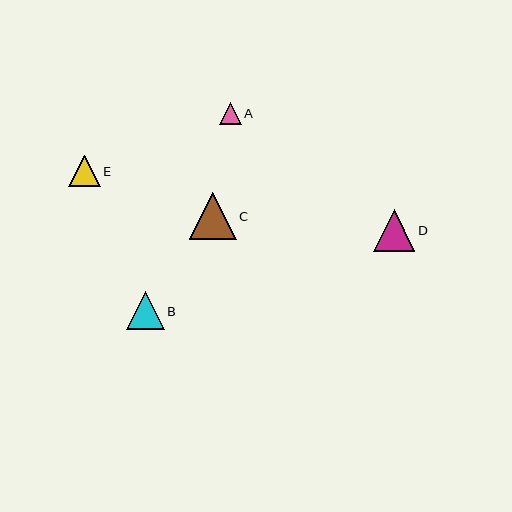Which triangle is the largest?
Triangle C is the largest with a size of approximately 46 pixels.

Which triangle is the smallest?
Triangle A is the smallest with a size of approximately 22 pixels.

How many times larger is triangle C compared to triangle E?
Triangle C is approximately 1.5 times the size of triangle E.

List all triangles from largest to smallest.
From largest to smallest: C, D, B, E, A.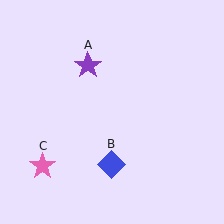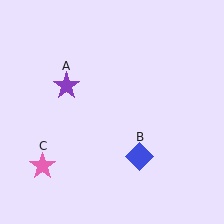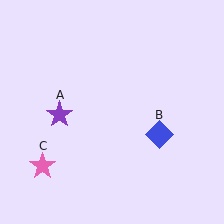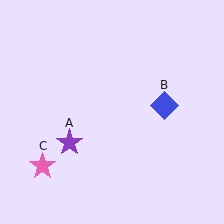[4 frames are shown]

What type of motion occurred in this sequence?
The purple star (object A), blue diamond (object B) rotated counterclockwise around the center of the scene.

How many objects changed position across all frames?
2 objects changed position: purple star (object A), blue diamond (object B).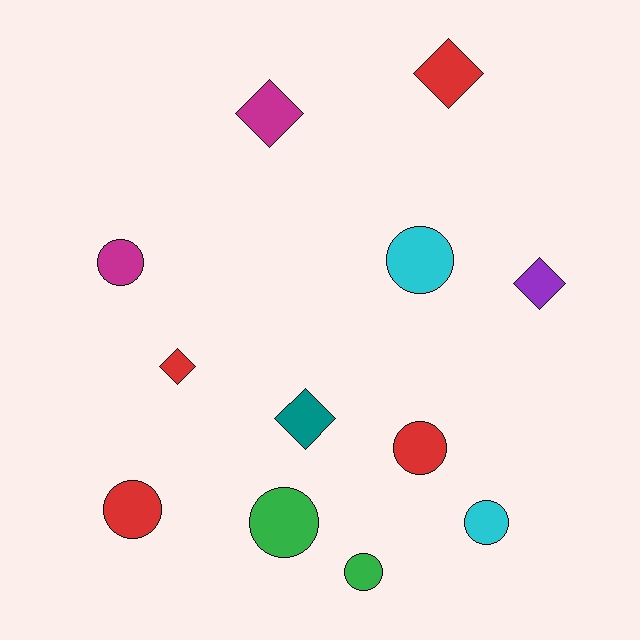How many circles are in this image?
There are 7 circles.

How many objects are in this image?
There are 12 objects.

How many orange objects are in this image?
There are no orange objects.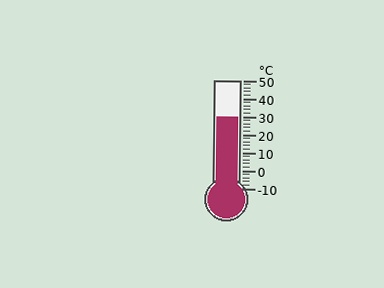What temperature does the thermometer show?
The thermometer shows approximately 30°C.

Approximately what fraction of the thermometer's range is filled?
The thermometer is filled to approximately 65% of its range.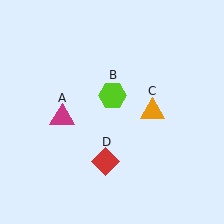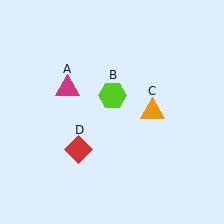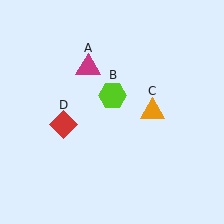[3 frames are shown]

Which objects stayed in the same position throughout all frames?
Lime hexagon (object B) and orange triangle (object C) remained stationary.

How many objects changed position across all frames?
2 objects changed position: magenta triangle (object A), red diamond (object D).